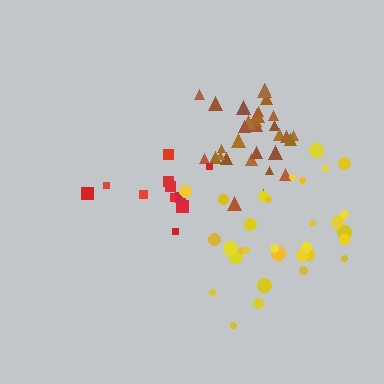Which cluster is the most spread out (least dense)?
Yellow.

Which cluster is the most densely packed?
Brown.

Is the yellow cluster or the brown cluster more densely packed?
Brown.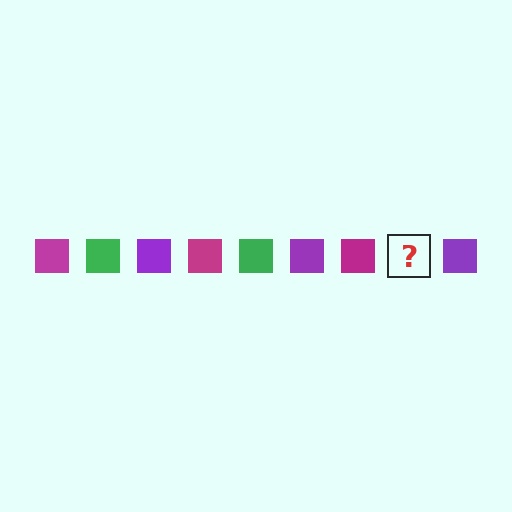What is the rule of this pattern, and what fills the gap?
The rule is that the pattern cycles through magenta, green, purple squares. The gap should be filled with a green square.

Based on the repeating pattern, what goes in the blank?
The blank should be a green square.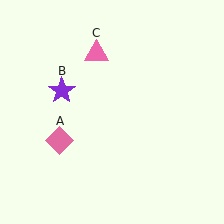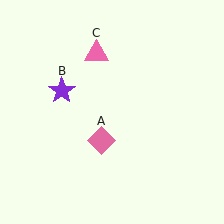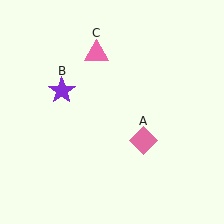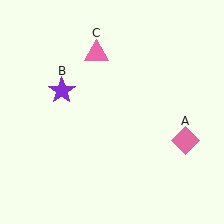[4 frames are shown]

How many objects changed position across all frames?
1 object changed position: pink diamond (object A).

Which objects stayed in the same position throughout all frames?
Purple star (object B) and pink triangle (object C) remained stationary.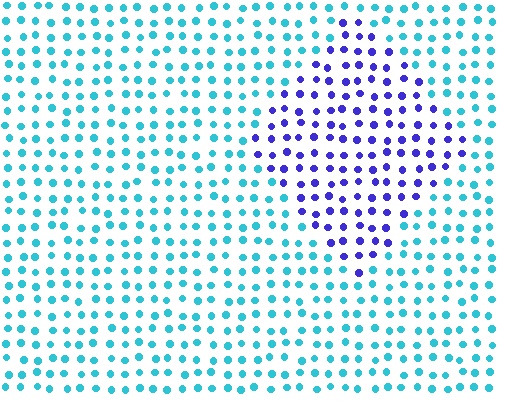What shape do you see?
I see a diamond.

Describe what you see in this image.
The image is filled with small cyan elements in a uniform arrangement. A diamond-shaped region is visible where the elements are tinted to a slightly different hue, forming a subtle color boundary.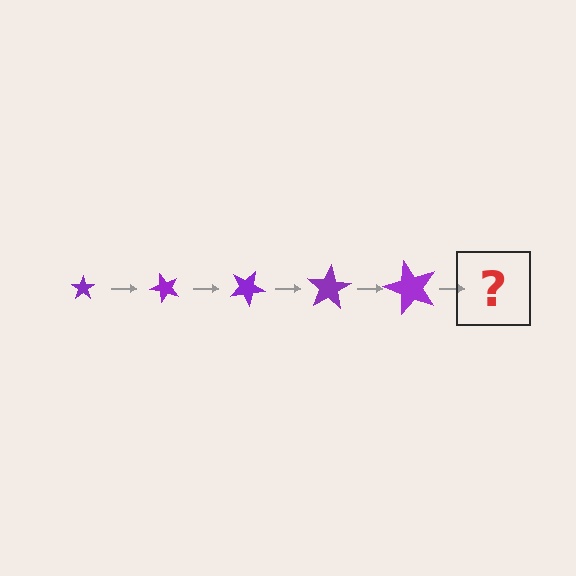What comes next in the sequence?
The next element should be a star, larger than the previous one and rotated 250 degrees from the start.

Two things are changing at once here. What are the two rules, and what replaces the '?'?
The two rules are that the star grows larger each step and it rotates 50 degrees each step. The '?' should be a star, larger than the previous one and rotated 250 degrees from the start.